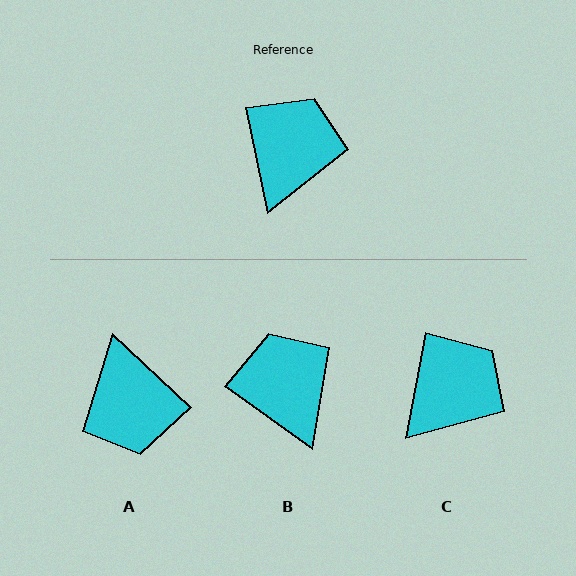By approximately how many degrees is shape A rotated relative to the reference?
Approximately 145 degrees clockwise.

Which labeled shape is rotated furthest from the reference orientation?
A, about 145 degrees away.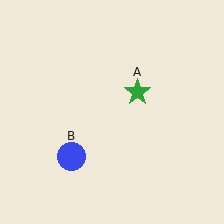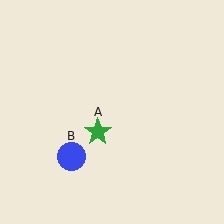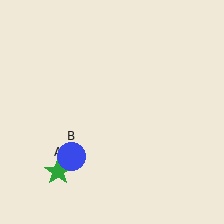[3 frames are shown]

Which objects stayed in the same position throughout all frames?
Blue circle (object B) remained stationary.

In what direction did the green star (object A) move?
The green star (object A) moved down and to the left.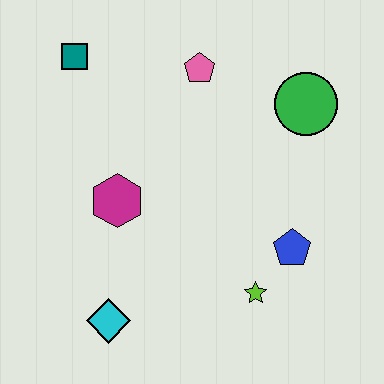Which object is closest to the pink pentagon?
The green circle is closest to the pink pentagon.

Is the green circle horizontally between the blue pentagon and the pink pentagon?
No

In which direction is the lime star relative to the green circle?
The lime star is below the green circle.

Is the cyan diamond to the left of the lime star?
Yes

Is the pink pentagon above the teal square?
No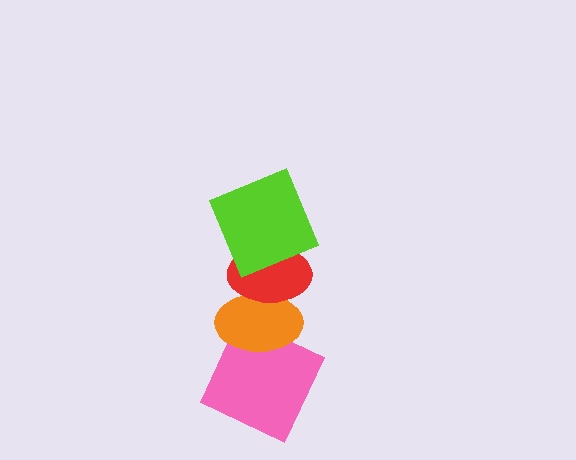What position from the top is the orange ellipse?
The orange ellipse is 3rd from the top.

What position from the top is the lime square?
The lime square is 1st from the top.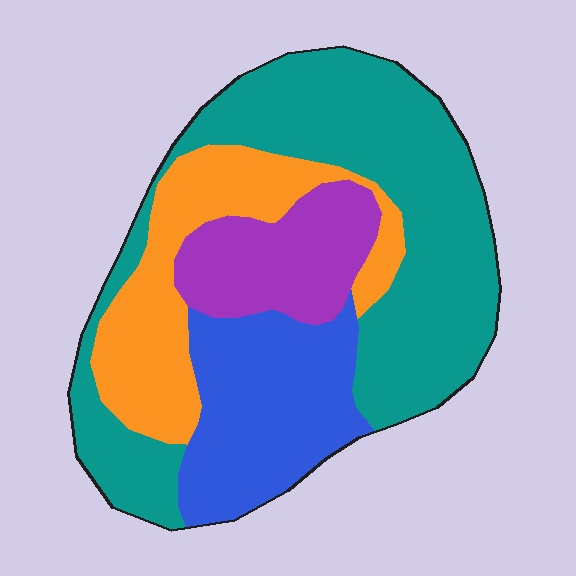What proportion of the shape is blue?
Blue covers about 20% of the shape.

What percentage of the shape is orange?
Orange covers roughly 20% of the shape.